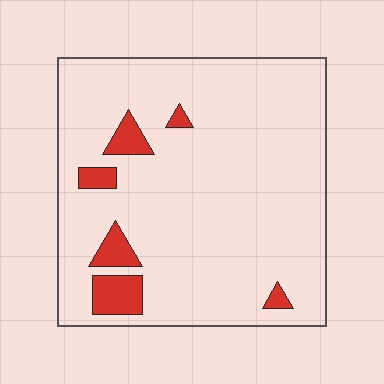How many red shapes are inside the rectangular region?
6.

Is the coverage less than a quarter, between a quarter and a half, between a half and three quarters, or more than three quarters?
Less than a quarter.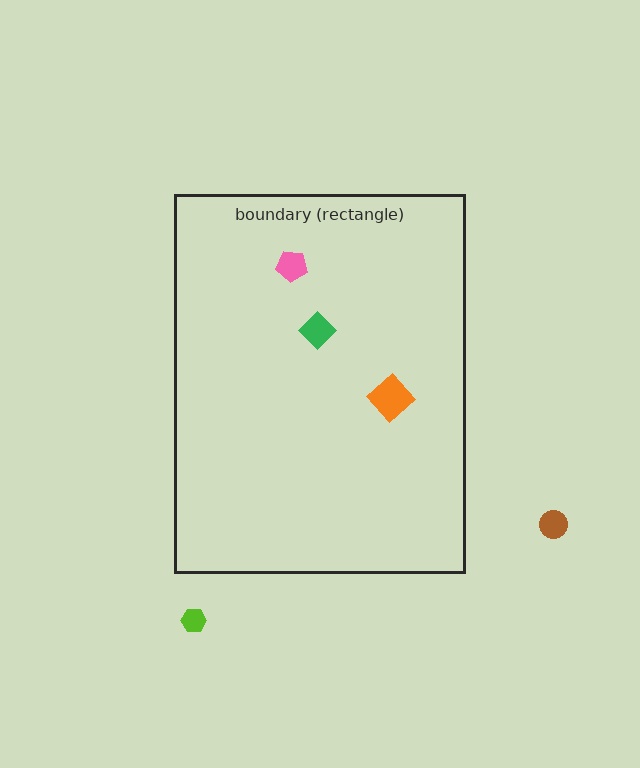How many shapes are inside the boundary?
3 inside, 2 outside.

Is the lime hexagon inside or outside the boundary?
Outside.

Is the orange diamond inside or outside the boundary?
Inside.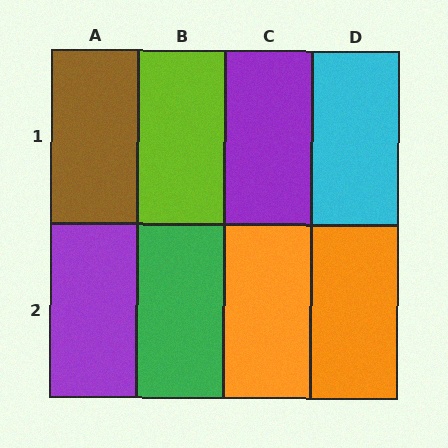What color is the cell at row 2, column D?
Orange.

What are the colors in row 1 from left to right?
Brown, lime, purple, cyan.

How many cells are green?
1 cell is green.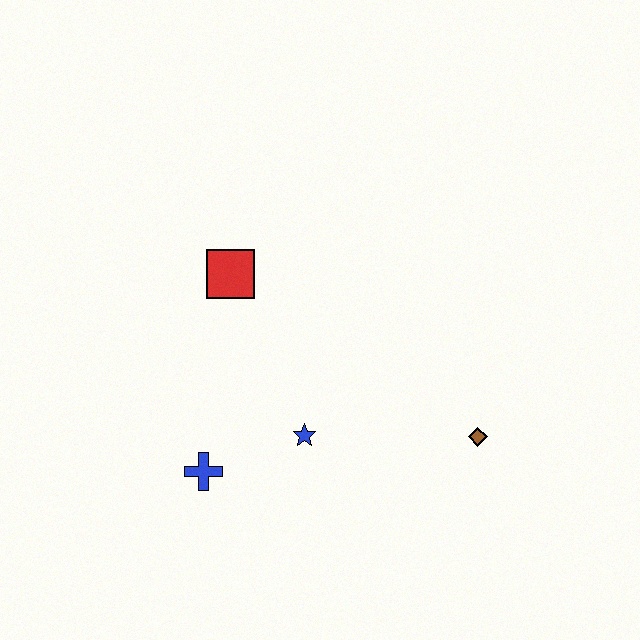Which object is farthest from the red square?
The brown diamond is farthest from the red square.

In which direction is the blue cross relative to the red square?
The blue cross is below the red square.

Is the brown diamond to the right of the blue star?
Yes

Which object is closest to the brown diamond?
The blue star is closest to the brown diamond.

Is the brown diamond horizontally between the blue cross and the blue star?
No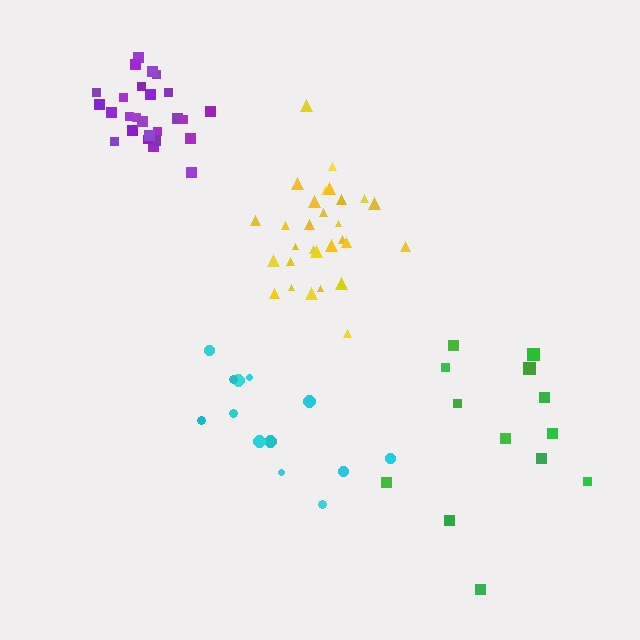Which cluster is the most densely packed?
Purple.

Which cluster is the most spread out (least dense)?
Green.